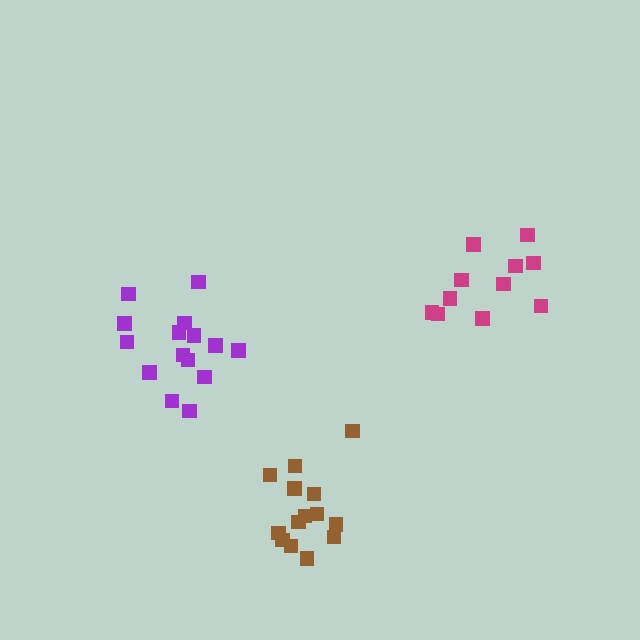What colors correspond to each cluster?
The clusters are colored: magenta, purple, brown.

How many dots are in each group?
Group 1: 11 dots, Group 2: 15 dots, Group 3: 14 dots (40 total).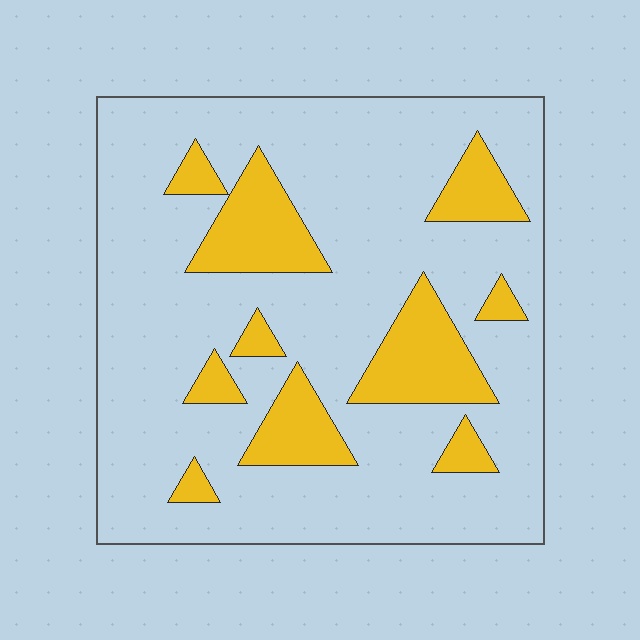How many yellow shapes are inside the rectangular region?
10.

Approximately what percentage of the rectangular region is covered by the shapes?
Approximately 20%.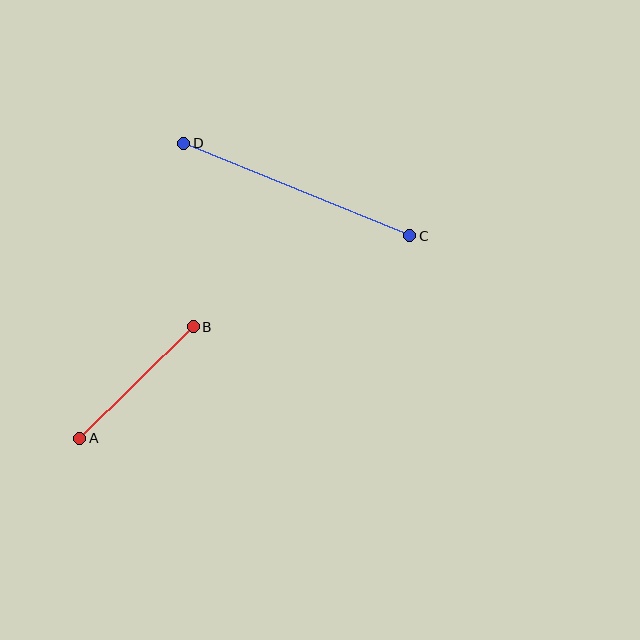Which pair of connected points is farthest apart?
Points C and D are farthest apart.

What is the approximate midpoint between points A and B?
The midpoint is at approximately (136, 383) pixels.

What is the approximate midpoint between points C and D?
The midpoint is at approximately (297, 189) pixels.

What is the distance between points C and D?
The distance is approximately 244 pixels.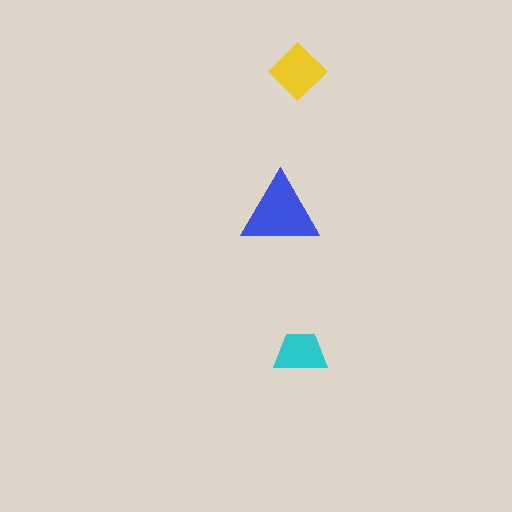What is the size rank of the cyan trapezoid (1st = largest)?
3rd.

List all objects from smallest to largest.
The cyan trapezoid, the yellow diamond, the blue triangle.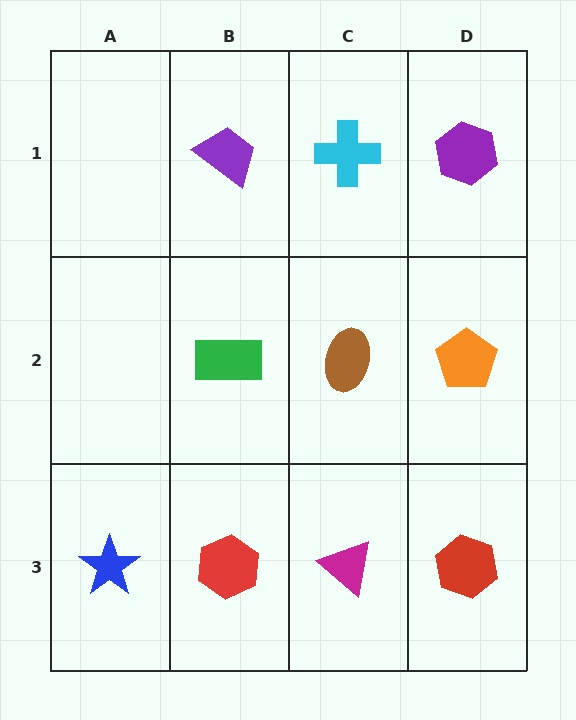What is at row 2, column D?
An orange pentagon.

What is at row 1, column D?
A purple hexagon.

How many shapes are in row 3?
4 shapes.